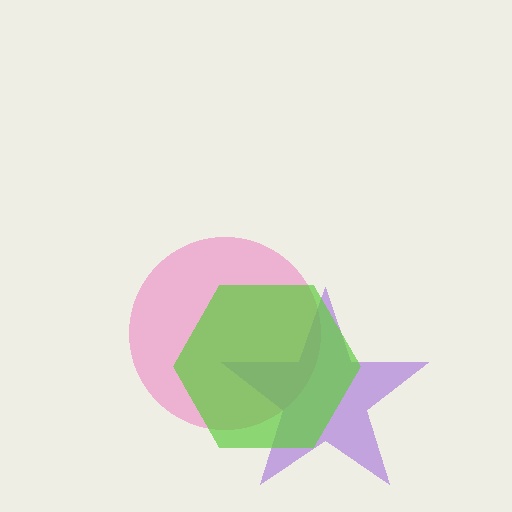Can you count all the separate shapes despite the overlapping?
Yes, there are 3 separate shapes.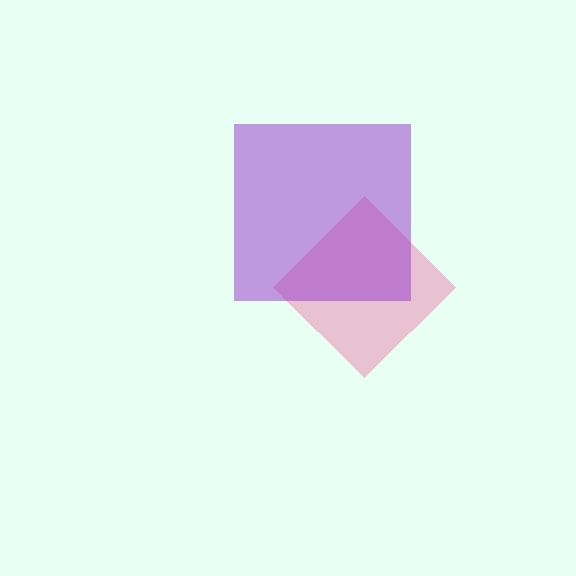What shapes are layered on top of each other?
The layered shapes are: a pink diamond, a purple square.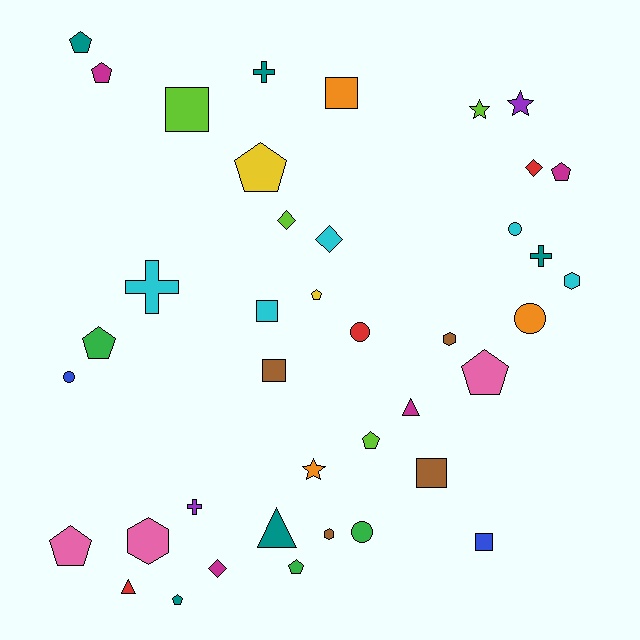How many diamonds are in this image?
There are 4 diamonds.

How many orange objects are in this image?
There are 3 orange objects.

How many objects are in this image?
There are 40 objects.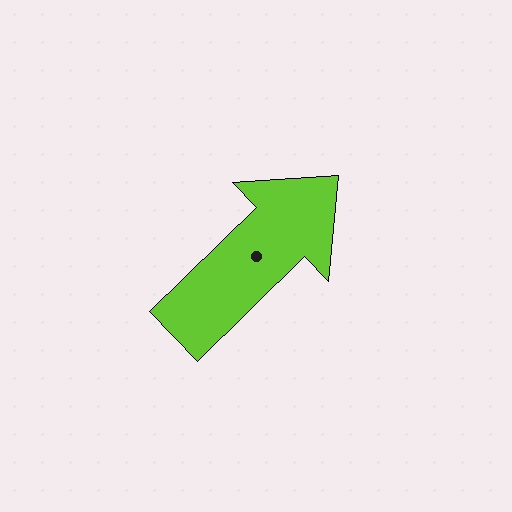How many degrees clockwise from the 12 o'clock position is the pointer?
Approximately 46 degrees.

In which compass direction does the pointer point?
Northeast.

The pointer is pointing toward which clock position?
Roughly 2 o'clock.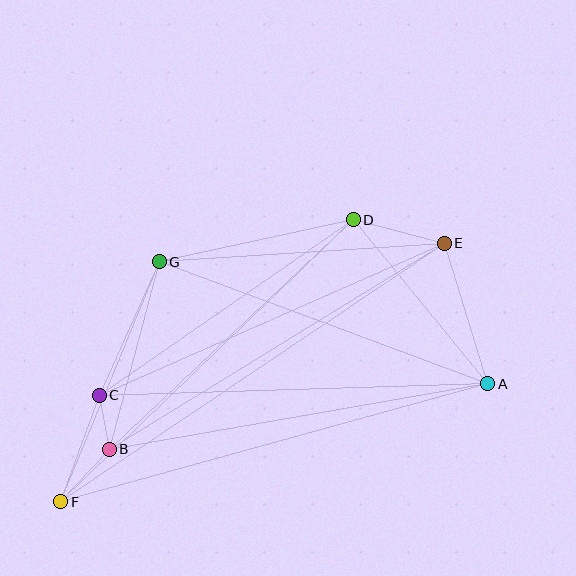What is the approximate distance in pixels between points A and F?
The distance between A and F is approximately 443 pixels.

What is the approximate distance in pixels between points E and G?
The distance between E and G is approximately 285 pixels.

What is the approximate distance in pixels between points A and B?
The distance between A and B is approximately 384 pixels.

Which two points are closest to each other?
Points B and C are closest to each other.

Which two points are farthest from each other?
Points E and F are farthest from each other.